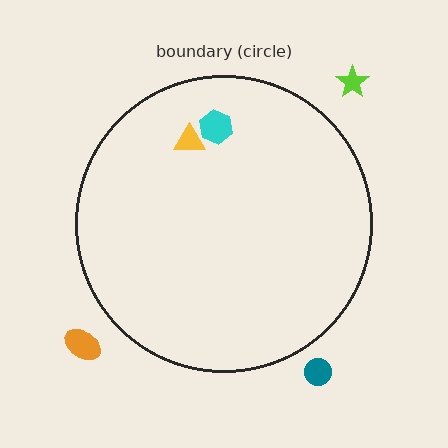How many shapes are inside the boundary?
2 inside, 3 outside.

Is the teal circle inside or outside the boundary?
Outside.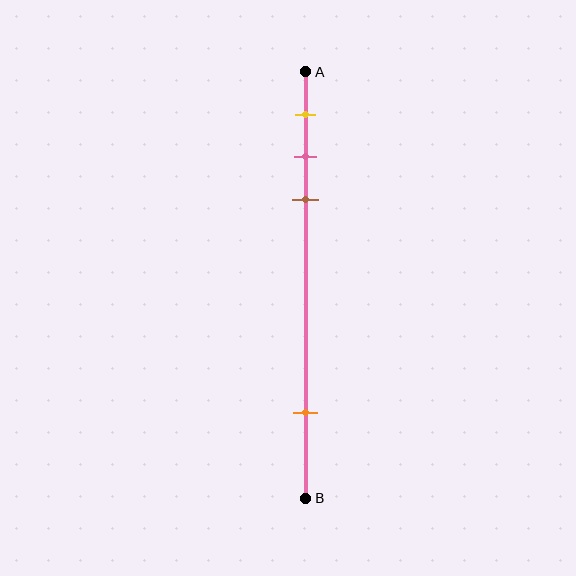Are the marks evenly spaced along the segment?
No, the marks are not evenly spaced.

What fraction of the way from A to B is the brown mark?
The brown mark is approximately 30% (0.3) of the way from A to B.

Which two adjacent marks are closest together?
The pink and brown marks are the closest adjacent pair.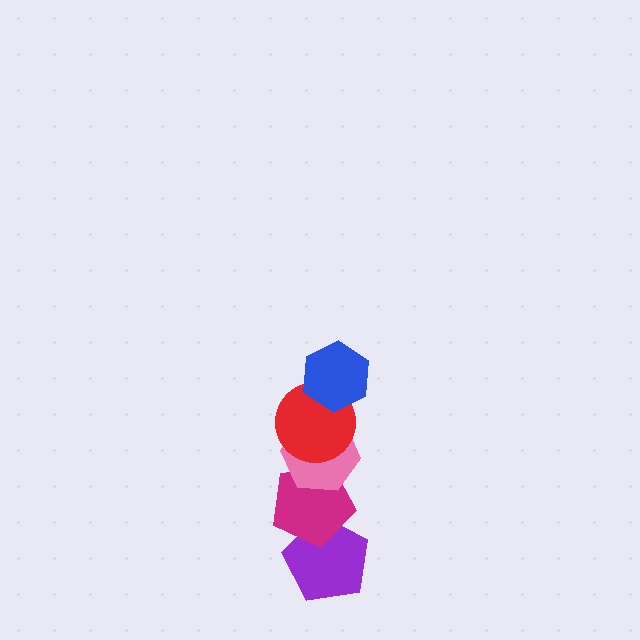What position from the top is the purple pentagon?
The purple pentagon is 5th from the top.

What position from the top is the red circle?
The red circle is 2nd from the top.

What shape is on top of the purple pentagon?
The magenta pentagon is on top of the purple pentagon.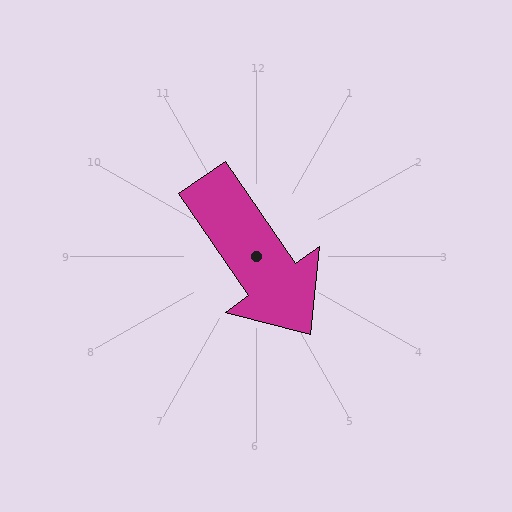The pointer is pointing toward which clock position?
Roughly 5 o'clock.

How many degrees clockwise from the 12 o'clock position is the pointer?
Approximately 145 degrees.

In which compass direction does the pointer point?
Southeast.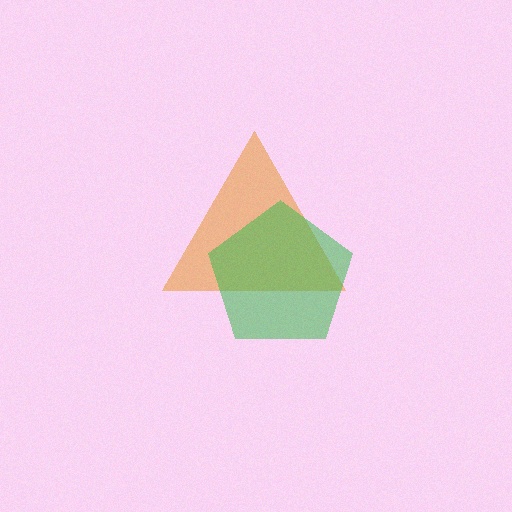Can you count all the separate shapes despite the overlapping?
Yes, there are 2 separate shapes.